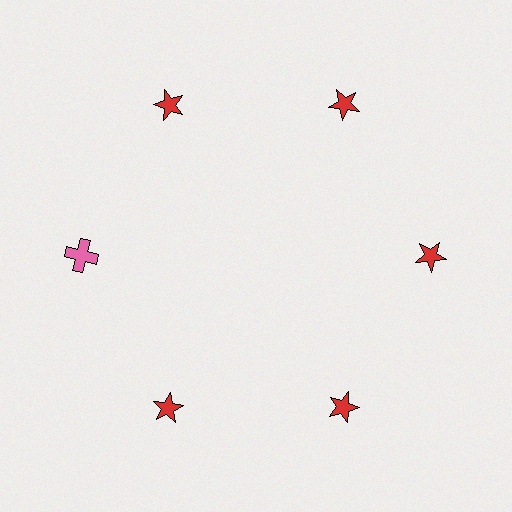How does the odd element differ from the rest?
It differs in both color (pink instead of red) and shape (cross instead of star).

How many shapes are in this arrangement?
There are 6 shapes arranged in a ring pattern.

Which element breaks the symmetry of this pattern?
The pink cross at roughly the 9 o'clock position breaks the symmetry. All other shapes are red stars.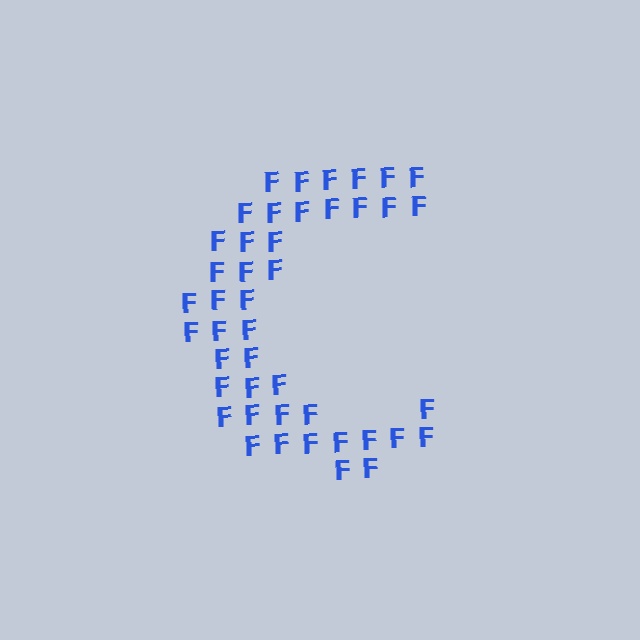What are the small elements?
The small elements are letter F's.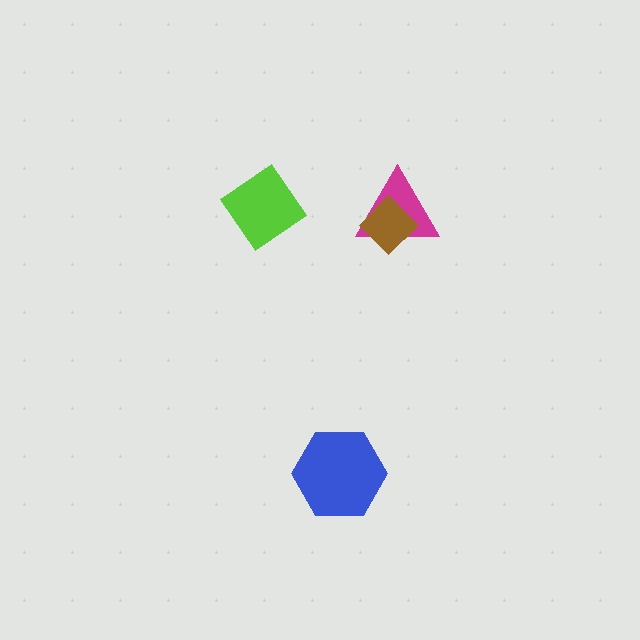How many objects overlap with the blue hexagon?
0 objects overlap with the blue hexagon.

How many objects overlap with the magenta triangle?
1 object overlaps with the magenta triangle.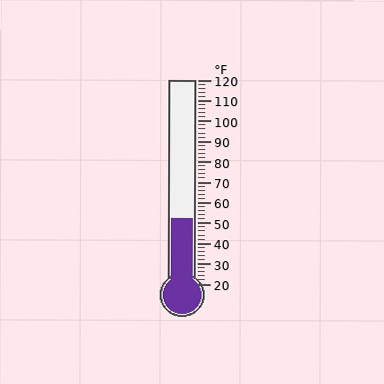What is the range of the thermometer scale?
The thermometer scale ranges from 20°F to 120°F.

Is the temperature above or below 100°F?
The temperature is below 100°F.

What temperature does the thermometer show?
The thermometer shows approximately 52°F.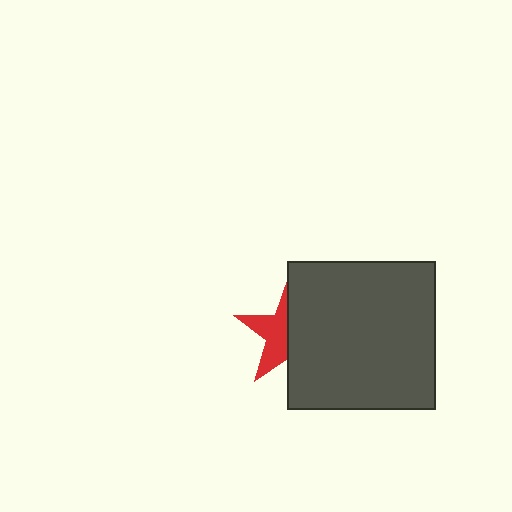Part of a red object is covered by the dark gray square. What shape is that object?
It is a star.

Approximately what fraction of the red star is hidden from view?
Roughly 54% of the red star is hidden behind the dark gray square.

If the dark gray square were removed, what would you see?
You would see the complete red star.